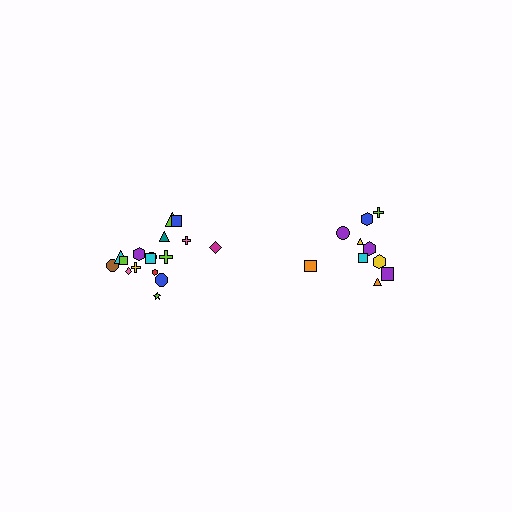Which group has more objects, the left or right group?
The left group.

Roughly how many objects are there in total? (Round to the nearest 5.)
Roughly 30 objects in total.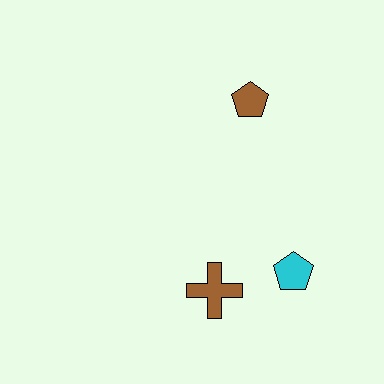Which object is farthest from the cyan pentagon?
The brown pentagon is farthest from the cyan pentagon.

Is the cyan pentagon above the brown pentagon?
No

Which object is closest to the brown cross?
The cyan pentagon is closest to the brown cross.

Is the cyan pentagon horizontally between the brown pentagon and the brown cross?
No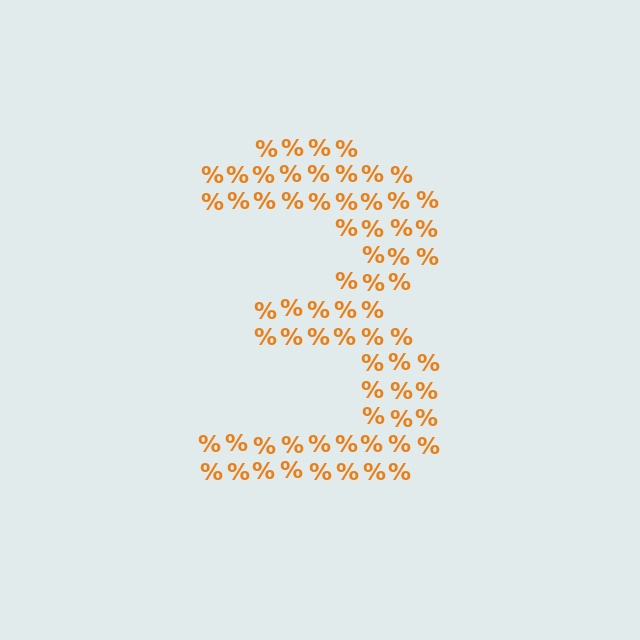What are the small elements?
The small elements are percent signs.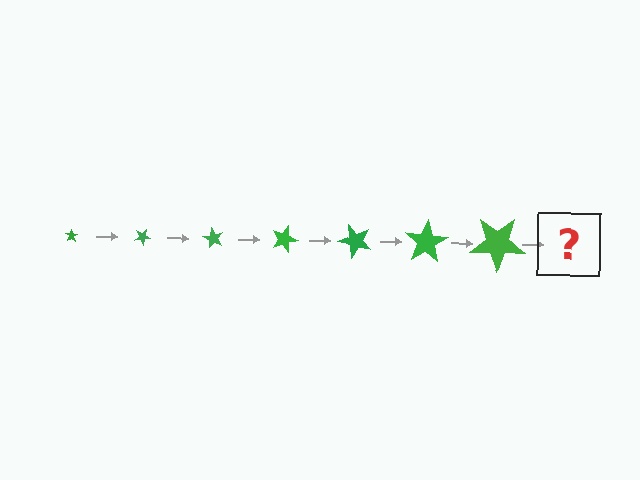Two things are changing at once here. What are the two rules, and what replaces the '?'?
The two rules are that the star grows larger each step and it rotates 30 degrees each step. The '?' should be a star, larger than the previous one and rotated 210 degrees from the start.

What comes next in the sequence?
The next element should be a star, larger than the previous one and rotated 210 degrees from the start.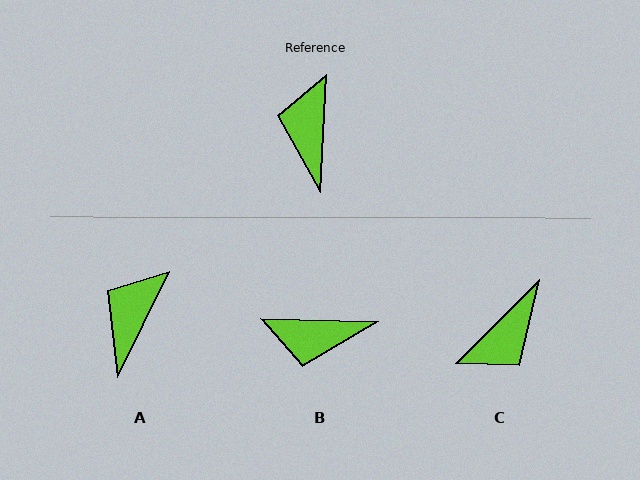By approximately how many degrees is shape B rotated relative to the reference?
Approximately 91 degrees counter-clockwise.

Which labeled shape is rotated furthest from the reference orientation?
C, about 138 degrees away.